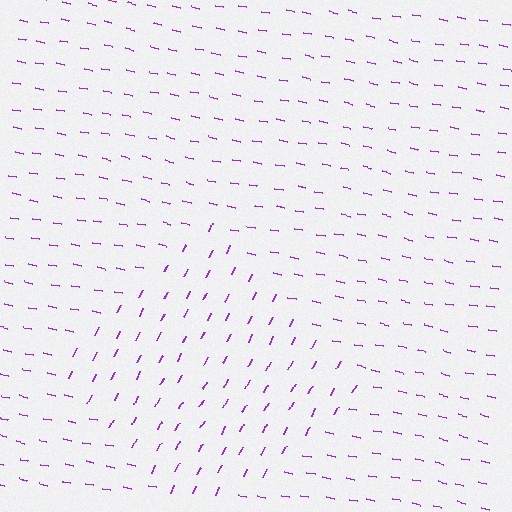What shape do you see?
I see a diamond.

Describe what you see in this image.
The image is filled with small purple line segments. A diamond region in the image has lines oriented differently from the surrounding lines, creating a visible texture boundary.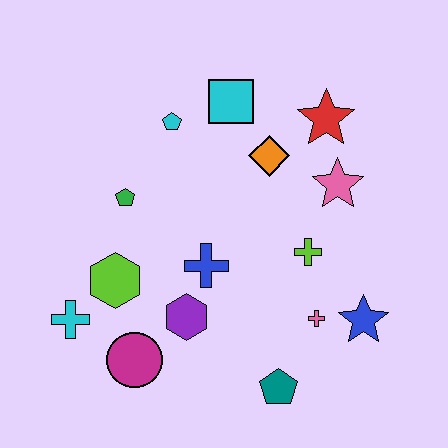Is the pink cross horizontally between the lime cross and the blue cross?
No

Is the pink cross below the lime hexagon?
Yes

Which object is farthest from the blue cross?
The red star is farthest from the blue cross.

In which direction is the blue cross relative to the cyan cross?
The blue cross is to the right of the cyan cross.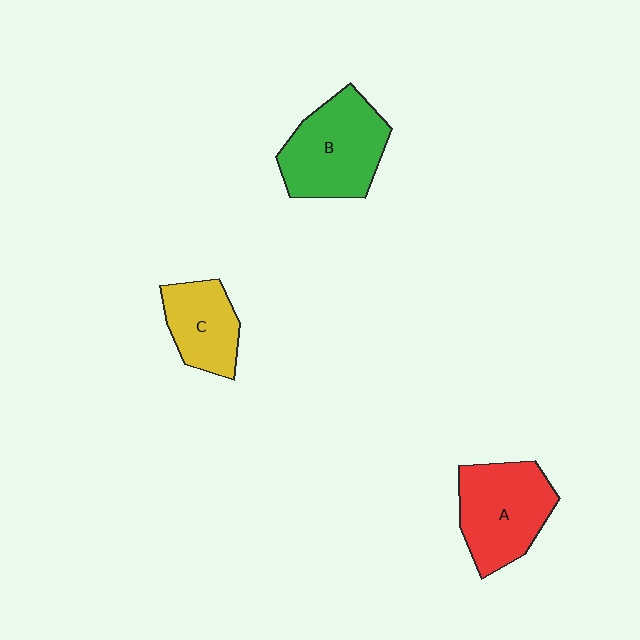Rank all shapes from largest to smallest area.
From largest to smallest: B (green), A (red), C (yellow).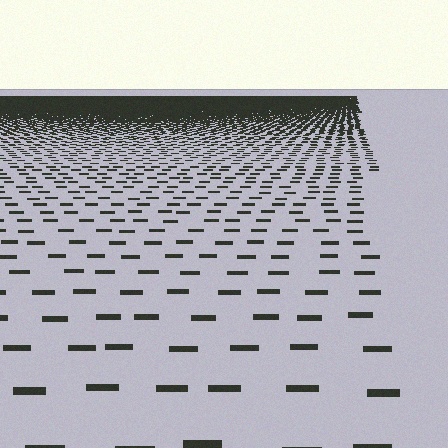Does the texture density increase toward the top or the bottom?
Density increases toward the top.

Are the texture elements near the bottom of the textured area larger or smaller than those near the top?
Larger. Near the bottom, elements are closer to the viewer and appear at a bigger on-screen size.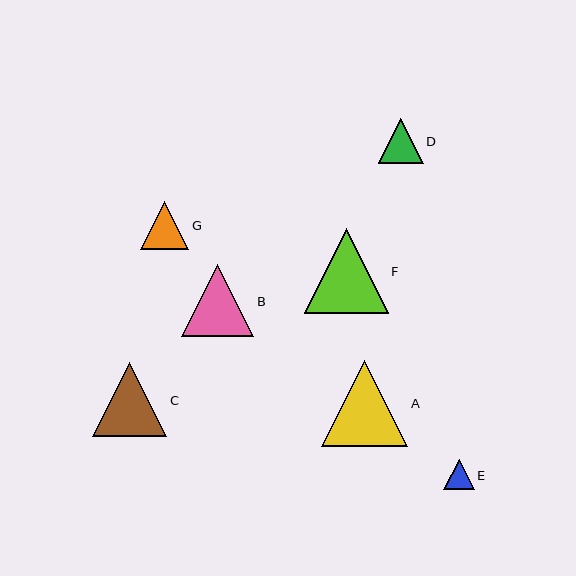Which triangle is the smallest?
Triangle E is the smallest with a size of approximately 31 pixels.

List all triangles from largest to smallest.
From largest to smallest: A, F, C, B, G, D, E.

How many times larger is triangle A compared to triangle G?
Triangle A is approximately 1.8 times the size of triangle G.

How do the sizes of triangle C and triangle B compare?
Triangle C and triangle B are approximately the same size.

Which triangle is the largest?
Triangle A is the largest with a size of approximately 87 pixels.